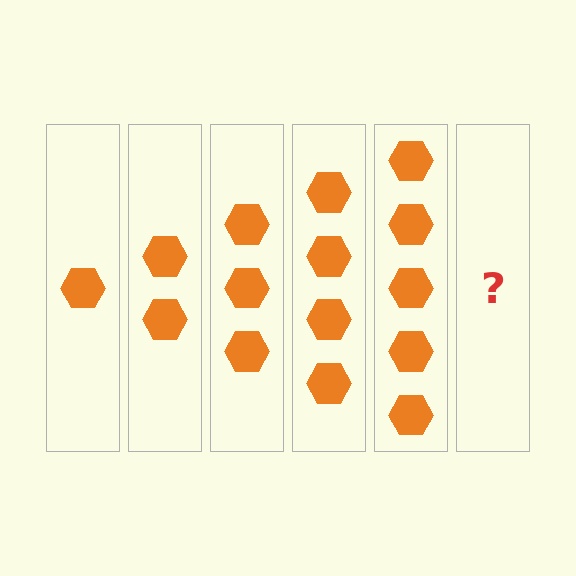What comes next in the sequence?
The next element should be 6 hexagons.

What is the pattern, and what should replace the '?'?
The pattern is that each step adds one more hexagon. The '?' should be 6 hexagons.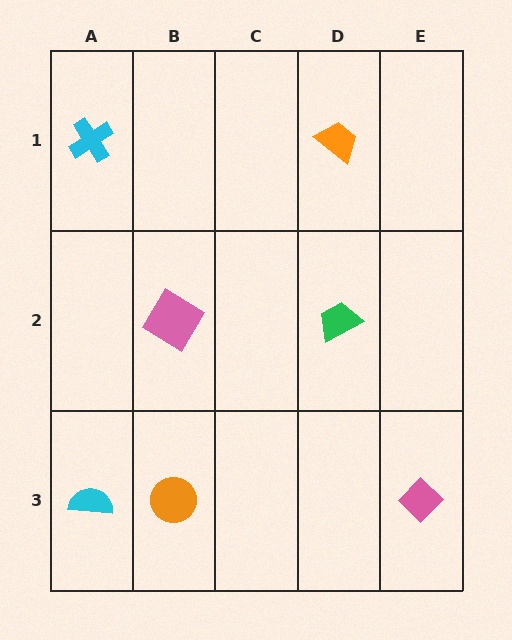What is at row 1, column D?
An orange trapezoid.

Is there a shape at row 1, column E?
No, that cell is empty.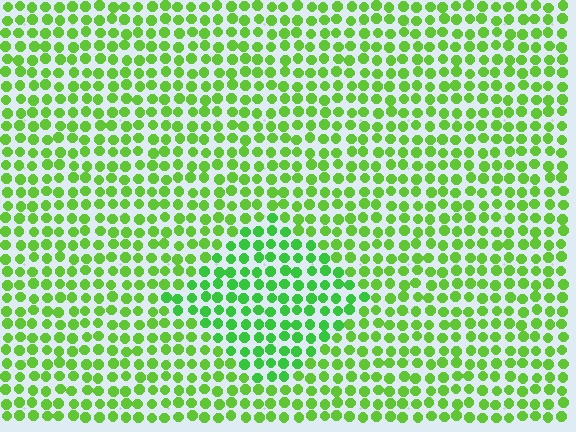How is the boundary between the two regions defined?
The boundary is defined purely by a slight shift in hue (about 21 degrees). Spacing, size, and orientation are identical on both sides.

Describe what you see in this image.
The image is filled with small lime elements in a uniform arrangement. A diamond-shaped region is visible where the elements are tinted to a slightly different hue, forming a subtle color boundary.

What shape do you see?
I see a diamond.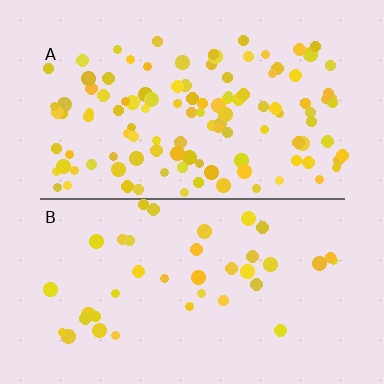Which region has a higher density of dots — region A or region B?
A (the top).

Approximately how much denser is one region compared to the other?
Approximately 3.0× — region A over region B.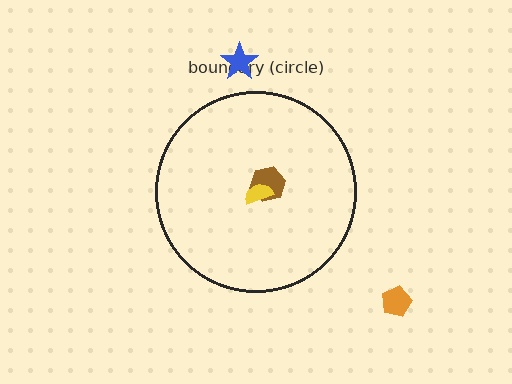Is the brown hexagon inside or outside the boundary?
Inside.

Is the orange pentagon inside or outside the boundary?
Outside.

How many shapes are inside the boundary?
2 inside, 2 outside.